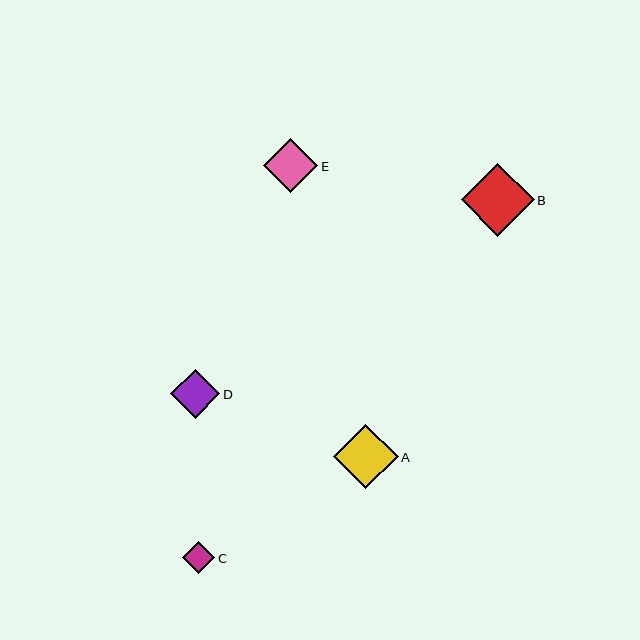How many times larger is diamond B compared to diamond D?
Diamond B is approximately 1.5 times the size of diamond D.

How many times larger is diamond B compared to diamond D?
Diamond B is approximately 1.5 times the size of diamond D.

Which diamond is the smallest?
Diamond C is the smallest with a size of approximately 32 pixels.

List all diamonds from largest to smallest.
From largest to smallest: B, A, E, D, C.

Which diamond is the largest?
Diamond B is the largest with a size of approximately 73 pixels.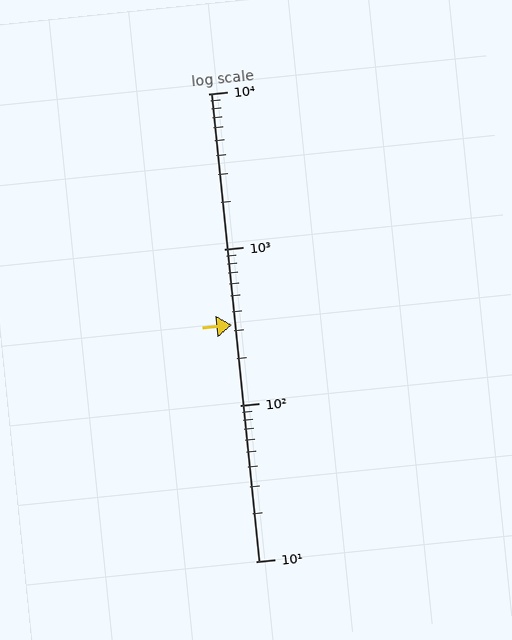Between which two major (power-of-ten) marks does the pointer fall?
The pointer is between 100 and 1000.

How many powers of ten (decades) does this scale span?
The scale spans 3 decades, from 10 to 10000.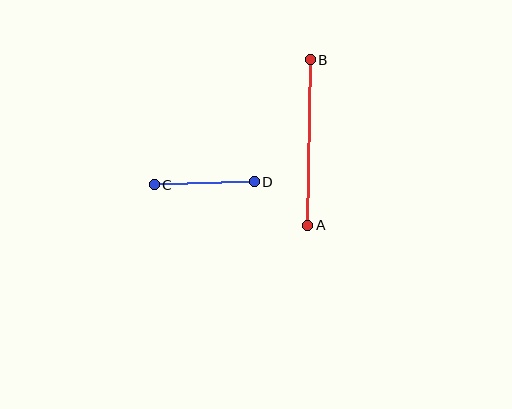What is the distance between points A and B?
The distance is approximately 165 pixels.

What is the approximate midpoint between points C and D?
The midpoint is at approximately (204, 183) pixels.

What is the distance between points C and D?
The distance is approximately 100 pixels.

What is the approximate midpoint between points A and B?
The midpoint is at approximately (309, 142) pixels.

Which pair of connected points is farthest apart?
Points A and B are farthest apart.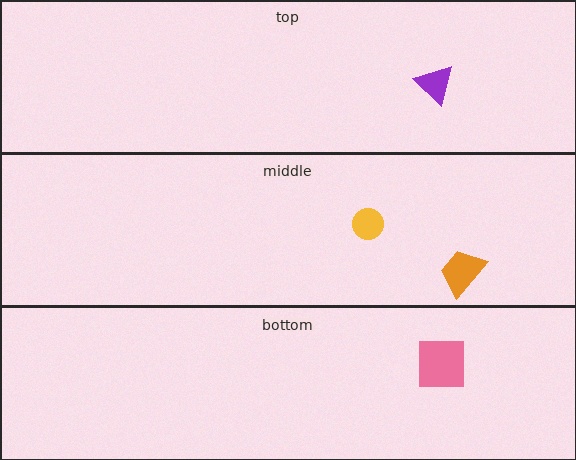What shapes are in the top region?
The purple triangle.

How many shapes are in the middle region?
2.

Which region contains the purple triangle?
The top region.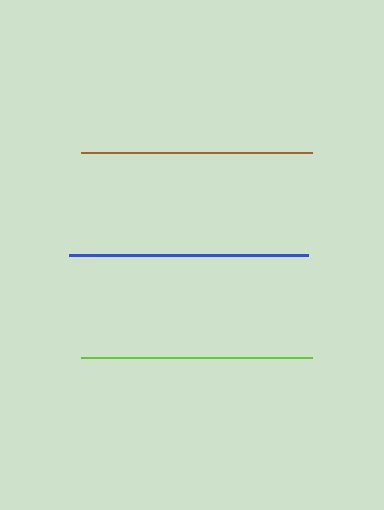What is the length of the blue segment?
The blue segment is approximately 239 pixels long.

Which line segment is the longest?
The blue line is the longest at approximately 239 pixels.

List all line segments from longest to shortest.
From longest to shortest: blue, brown, lime.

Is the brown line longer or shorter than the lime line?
The brown line is longer than the lime line.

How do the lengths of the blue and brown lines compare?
The blue and brown lines are approximately the same length.